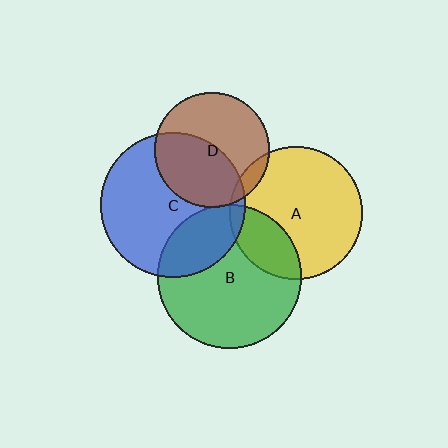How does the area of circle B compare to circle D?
Approximately 1.6 times.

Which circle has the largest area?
Circle C (blue).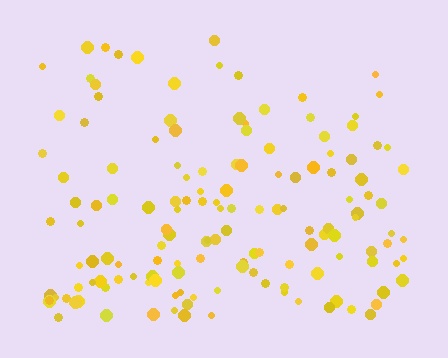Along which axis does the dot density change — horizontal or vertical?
Vertical.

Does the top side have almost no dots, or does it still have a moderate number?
Still a moderate number, just noticeably fewer than the bottom.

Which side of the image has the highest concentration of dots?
The bottom.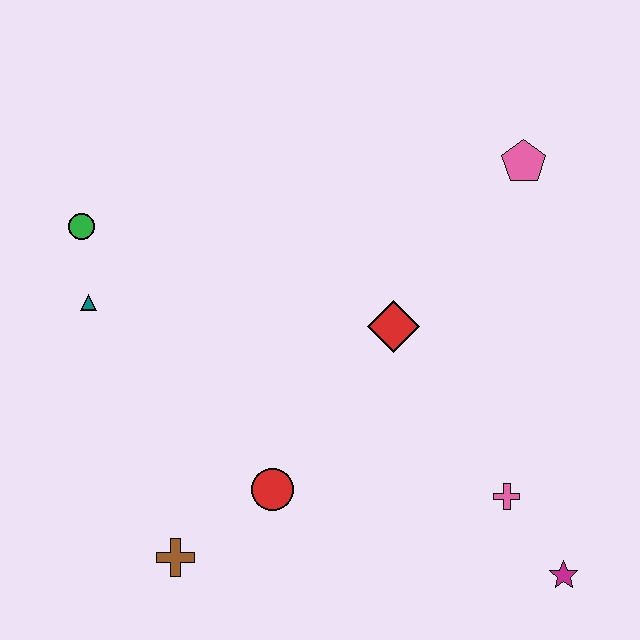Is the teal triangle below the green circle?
Yes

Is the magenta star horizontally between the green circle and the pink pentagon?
No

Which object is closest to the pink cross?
The magenta star is closest to the pink cross.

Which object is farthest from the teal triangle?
The magenta star is farthest from the teal triangle.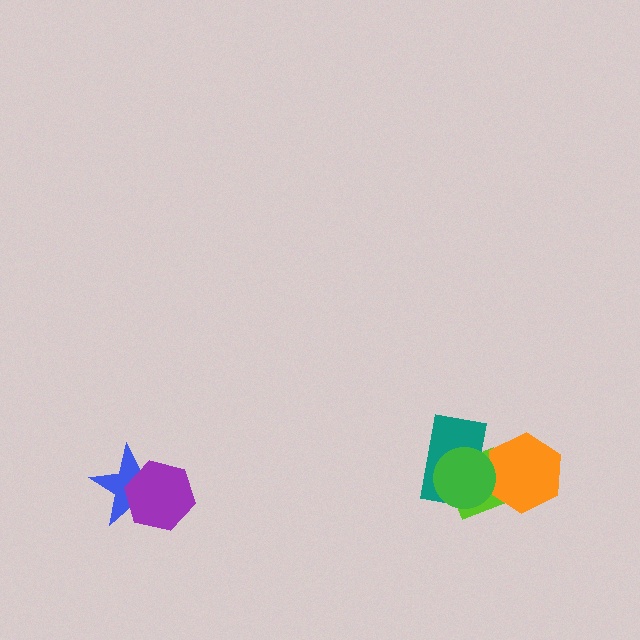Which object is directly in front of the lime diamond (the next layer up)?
The orange hexagon is directly in front of the lime diamond.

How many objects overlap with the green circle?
3 objects overlap with the green circle.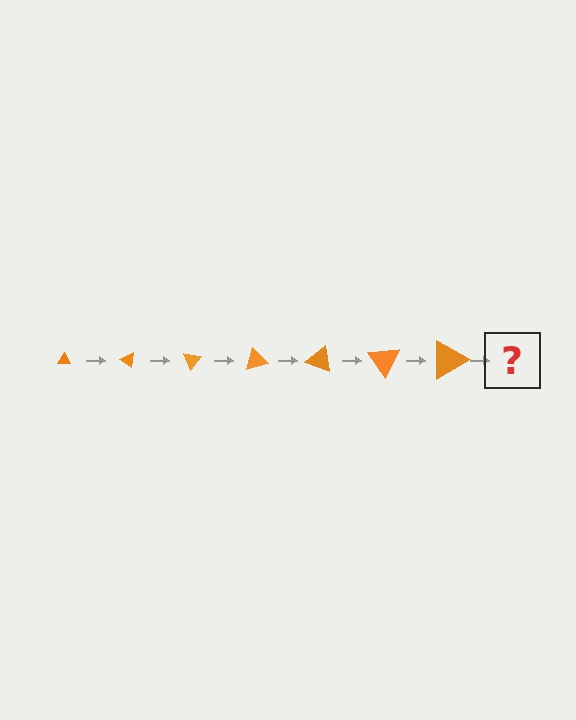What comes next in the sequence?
The next element should be a triangle, larger than the previous one and rotated 245 degrees from the start.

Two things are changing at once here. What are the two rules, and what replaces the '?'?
The two rules are that the triangle grows larger each step and it rotates 35 degrees each step. The '?' should be a triangle, larger than the previous one and rotated 245 degrees from the start.